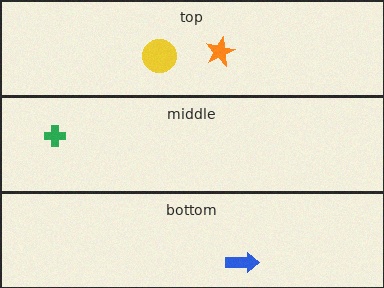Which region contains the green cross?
The middle region.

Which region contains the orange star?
The top region.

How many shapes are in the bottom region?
1.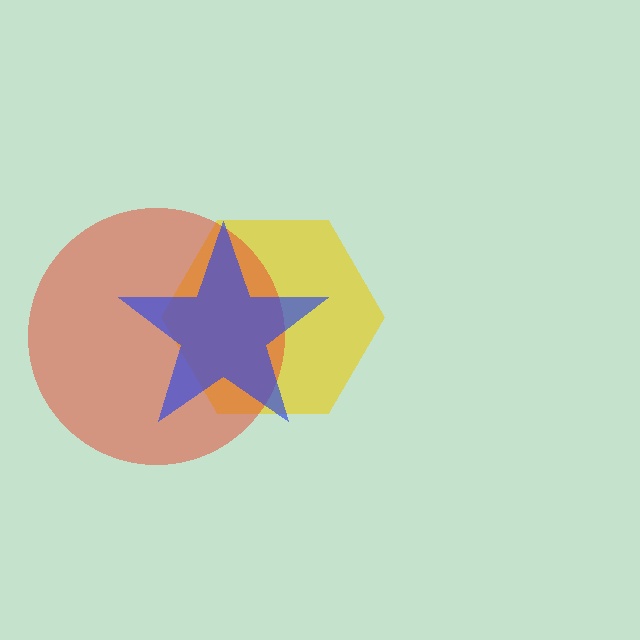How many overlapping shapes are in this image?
There are 3 overlapping shapes in the image.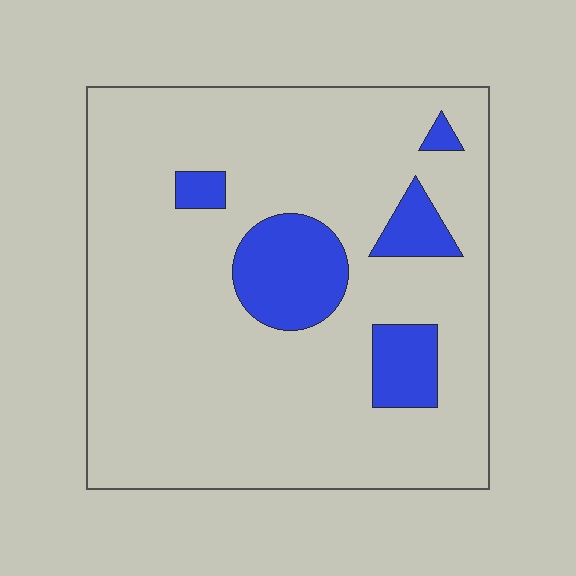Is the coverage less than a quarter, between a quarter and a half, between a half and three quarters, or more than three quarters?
Less than a quarter.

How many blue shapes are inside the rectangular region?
5.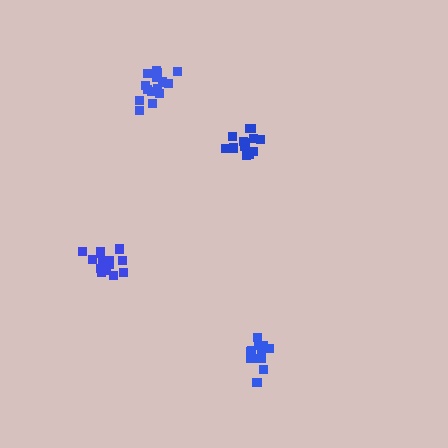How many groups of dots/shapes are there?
There are 4 groups.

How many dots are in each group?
Group 1: 14 dots, Group 2: 15 dots, Group 3: 15 dots, Group 4: 14 dots (58 total).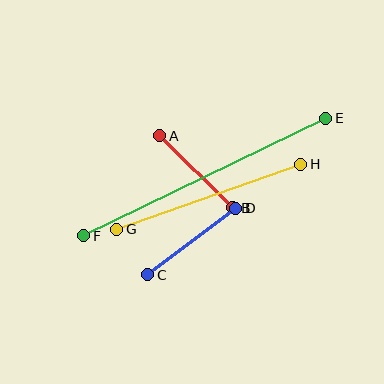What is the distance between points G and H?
The distance is approximately 195 pixels.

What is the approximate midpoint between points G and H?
The midpoint is at approximately (209, 197) pixels.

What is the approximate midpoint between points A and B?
The midpoint is at approximately (196, 172) pixels.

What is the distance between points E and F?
The distance is approximately 269 pixels.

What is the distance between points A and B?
The distance is approximately 102 pixels.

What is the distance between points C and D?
The distance is approximately 110 pixels.